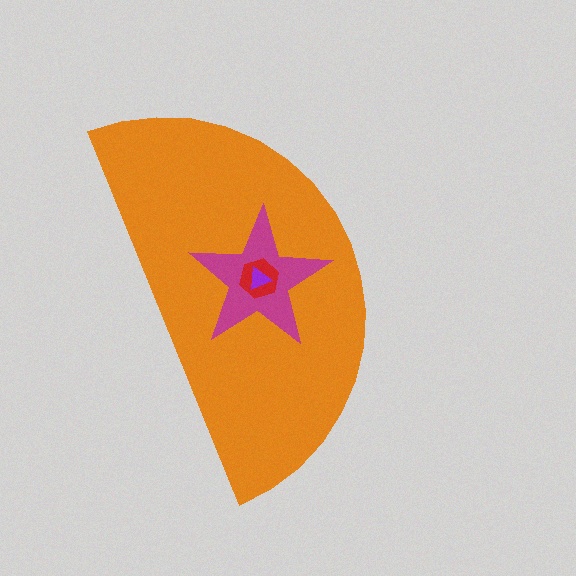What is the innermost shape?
The purple triangle.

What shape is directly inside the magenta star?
The red hexagon.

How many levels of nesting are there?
4.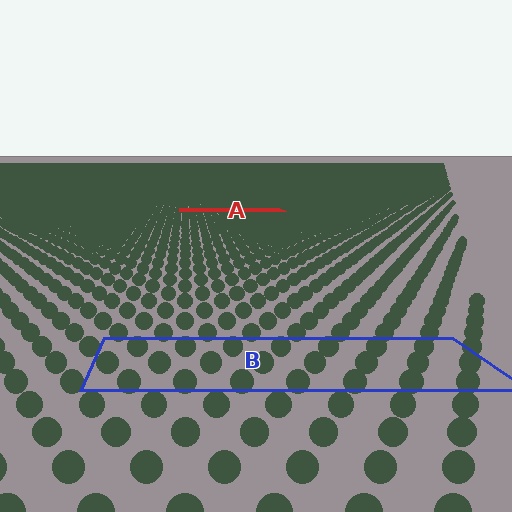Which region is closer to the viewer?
Region B is closer. The texture elements there are larger and more spread out.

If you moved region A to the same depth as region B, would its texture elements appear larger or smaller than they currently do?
They would appear larger. At a closer depth, the same texture elements are projected at a bigger on-screen size.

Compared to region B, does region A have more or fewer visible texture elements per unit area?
Region A has more texture elements per unit area — they are packed more densely because it is farther away.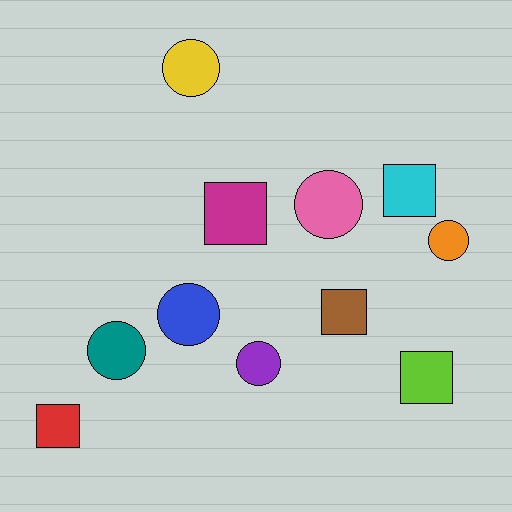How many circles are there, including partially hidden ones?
There are 6 circles.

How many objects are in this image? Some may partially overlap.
There are 11 objects.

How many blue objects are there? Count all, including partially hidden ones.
There is 1 blue object.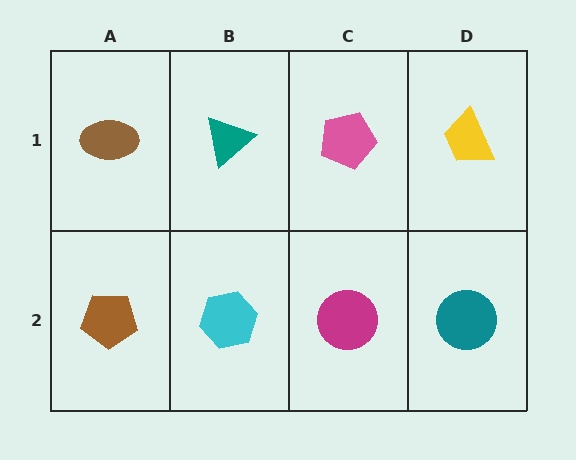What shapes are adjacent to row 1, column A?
A brown pentagon (row 2, column A), a teal triangle (row 1, column B).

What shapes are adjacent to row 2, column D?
A yellow trapezoid (row 1, column D), a magenta circle (row 2, column C).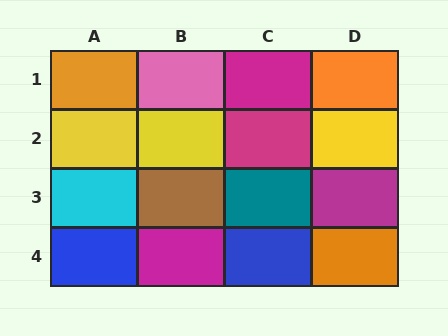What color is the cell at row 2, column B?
Yellow.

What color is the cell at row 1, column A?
Orange.